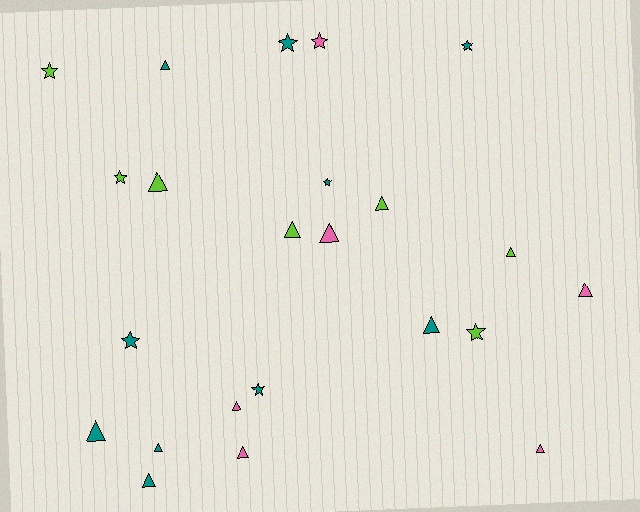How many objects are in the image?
There are 23 objects.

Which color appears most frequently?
Teal, with 10 objects.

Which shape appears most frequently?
Triangle, with 14 objects.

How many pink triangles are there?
There are 5 pink triangles.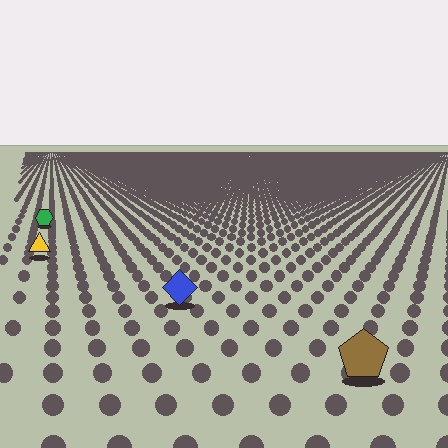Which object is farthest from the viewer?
The green hexagon is farthest from the viewer. It appears smaller and the ground texture around it is denser.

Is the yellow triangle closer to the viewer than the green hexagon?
Yes. The yellow triangle is closer — you can tell from the texture gradient: the ground texture is coarser near it.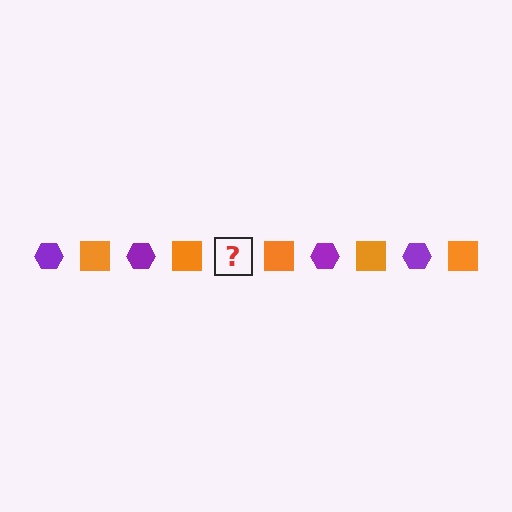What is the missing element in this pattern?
The missing element is a purple hexagon.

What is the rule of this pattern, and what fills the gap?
The rule is that the pattern alternates between purple hexagon and orange square. The gap should be filled with a purple hexagon.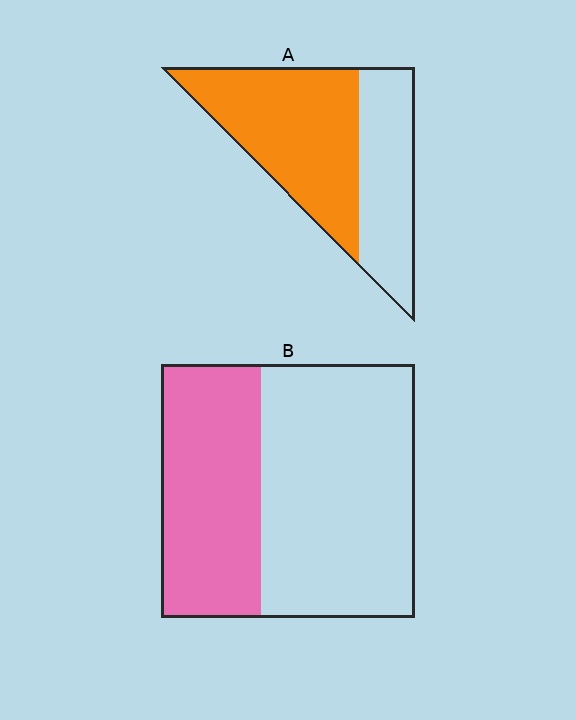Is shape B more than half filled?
No.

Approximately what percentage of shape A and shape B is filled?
A is approximately 60% and B is approximately 40%.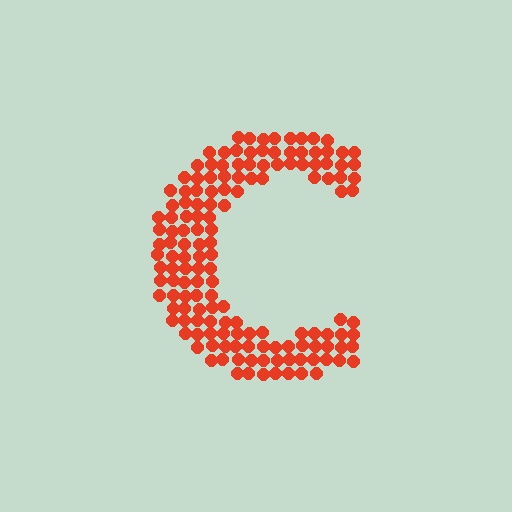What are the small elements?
The small elements are circles.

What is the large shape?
The large shape is the letter C.